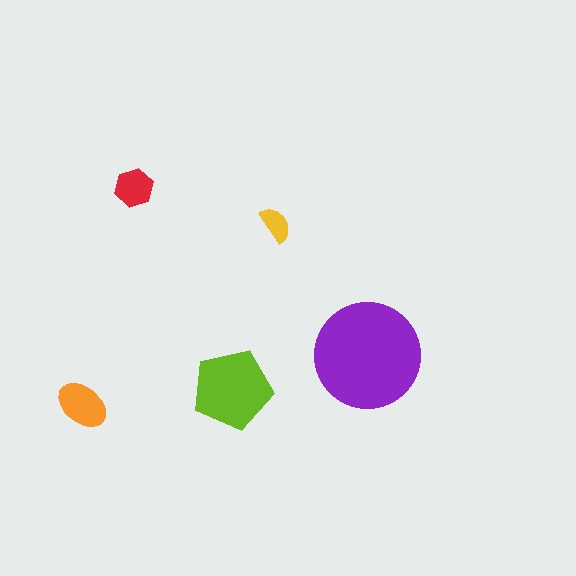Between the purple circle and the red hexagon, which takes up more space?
The purple circle.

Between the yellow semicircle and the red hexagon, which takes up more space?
The red hexagon.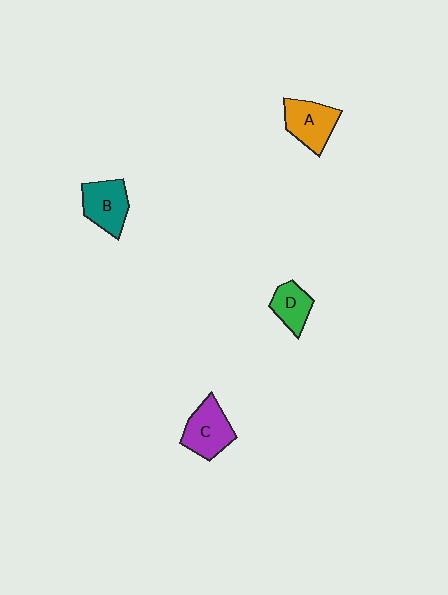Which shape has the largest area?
Shape C (purple).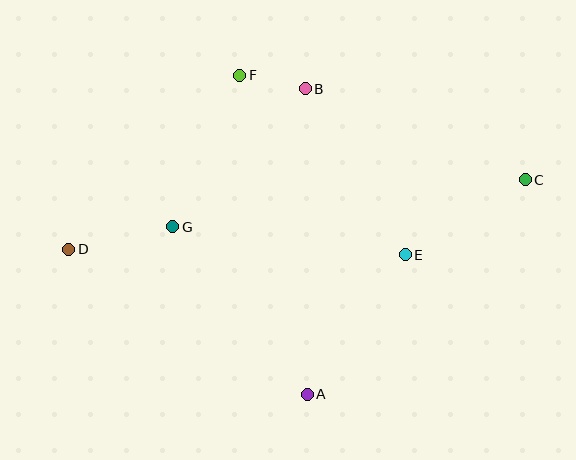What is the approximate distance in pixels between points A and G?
The distance between A and G is approximately 215 pixels.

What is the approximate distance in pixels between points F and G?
The distance between F and G is approximately 165 pixels.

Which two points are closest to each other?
Points B and F are closest to each other.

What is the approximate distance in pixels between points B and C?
The distance between B and C is approximately 238 pixels.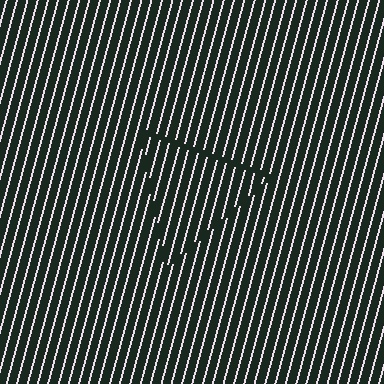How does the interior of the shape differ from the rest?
The interior of the shape contains the same grating, shifted by half a period — the contour is defined by the phase discontinuity where line-ends from the inner and outer gratings abut.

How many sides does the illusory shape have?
3 sides — the line-ends trace a triangle.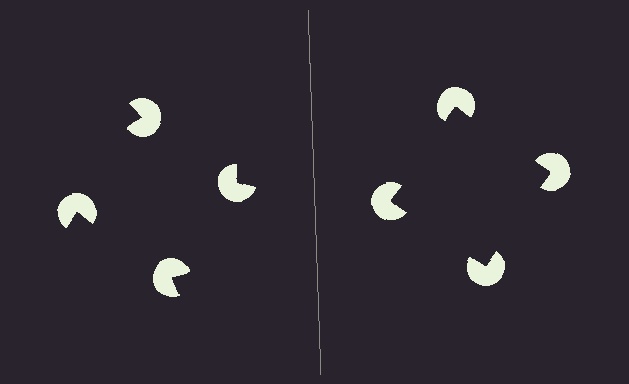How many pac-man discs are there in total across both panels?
8 — 4 on each side.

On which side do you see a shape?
An illusory square appears on the right side. On the left side the wedge cuts are rotated, so no coherent shape forms.